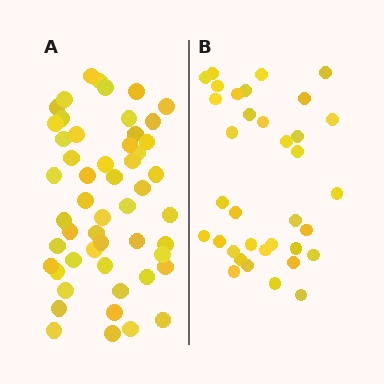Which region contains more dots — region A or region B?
Region A (the left region) has more dots.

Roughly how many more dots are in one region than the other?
Region A has approximately 15 more dots than region B.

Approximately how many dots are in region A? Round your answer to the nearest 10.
About 50 dots. (The exact count is 52, which rounds to 50.)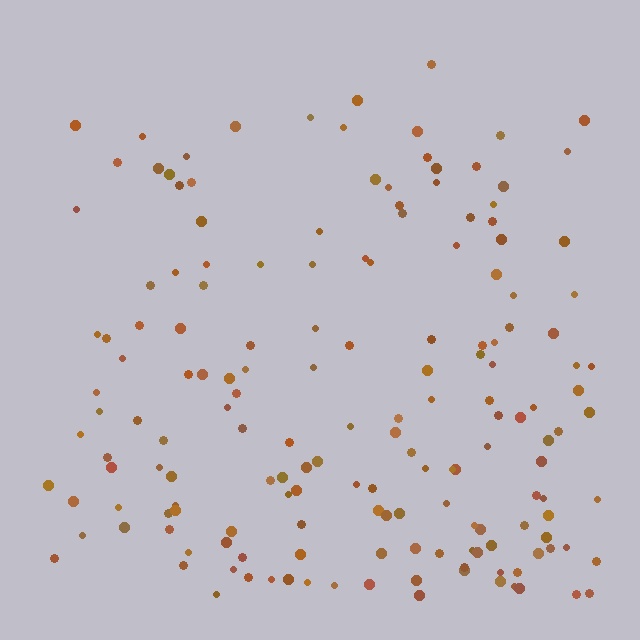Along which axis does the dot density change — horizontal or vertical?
Vertical.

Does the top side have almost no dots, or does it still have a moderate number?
Still a moderate number, just noticeably fewer than the bottom.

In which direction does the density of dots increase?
From top to bottom, with the bottom side densest.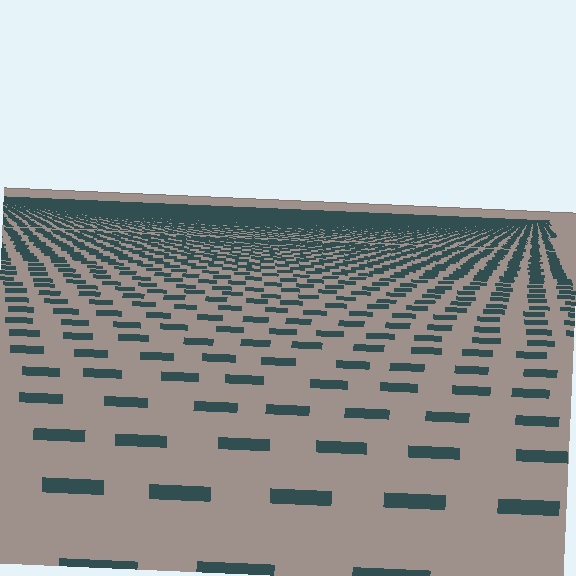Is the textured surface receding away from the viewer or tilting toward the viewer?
The surface is receding away from the viewer. Texture elements get smaller and denser toward the top.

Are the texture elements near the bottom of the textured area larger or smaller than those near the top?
Larger. Near the bottom, elements are closer to the viewer and appear at a bigger on-screen size.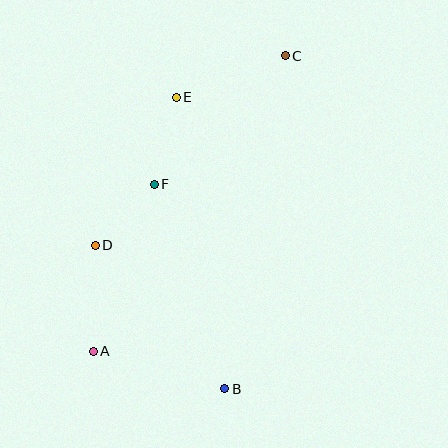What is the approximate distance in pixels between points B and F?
The distance between B and F is approximately 216 pixels.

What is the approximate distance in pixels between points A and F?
The distance between A and F is approximately 178 pixels.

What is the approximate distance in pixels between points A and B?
The distance between A and B is approximately 137 pixels.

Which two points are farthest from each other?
Points A and C are farthest from each other.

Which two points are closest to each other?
Points D and F are closest to each other.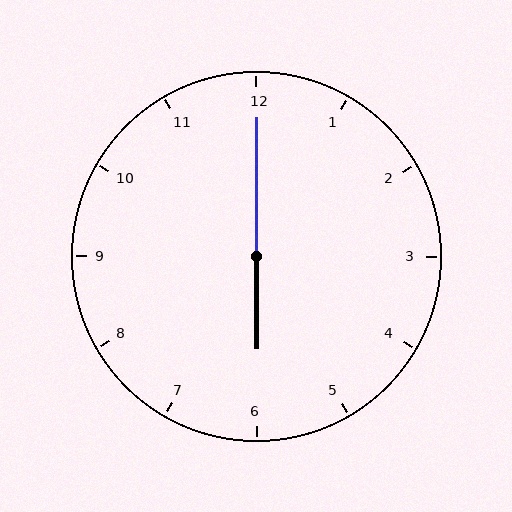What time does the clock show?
6:00.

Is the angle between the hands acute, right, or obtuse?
It is obtuse.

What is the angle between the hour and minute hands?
Approximately 180 degrees.